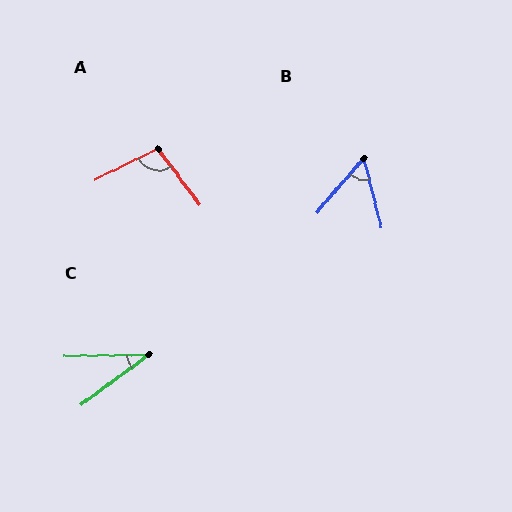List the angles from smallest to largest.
C (36°), B (54°), A (101°).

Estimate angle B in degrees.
Approximately 54 degrees.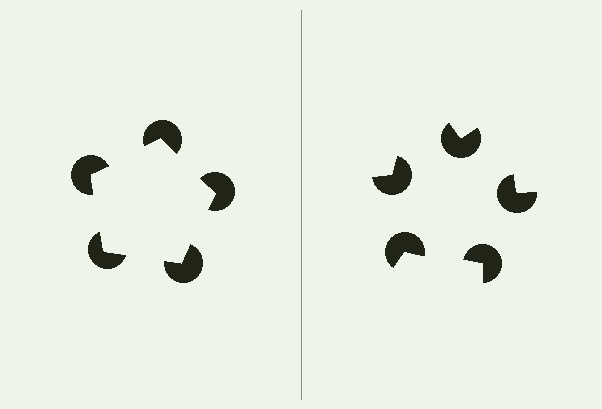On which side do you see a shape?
An illusory pentagon appears on the left side. On the right side the wedge cuts are rotated, so no coherent shape forms.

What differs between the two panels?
The pac-man discs are positioned identically on both sides; only the wedge orientations differ. On the left they align to a pentagon; on the right they are misaligned.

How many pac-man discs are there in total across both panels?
10 — 5 on each side.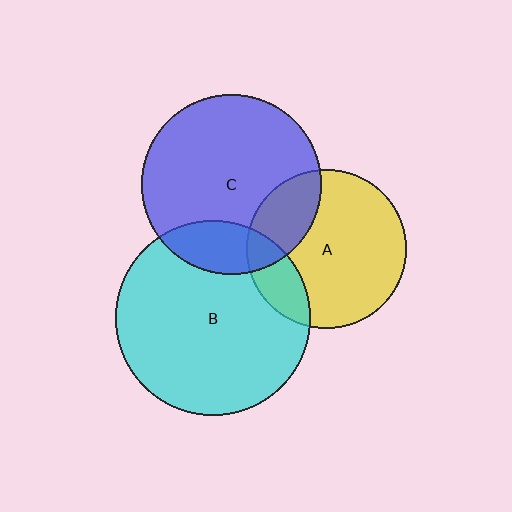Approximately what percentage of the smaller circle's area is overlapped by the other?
Approximately 25%.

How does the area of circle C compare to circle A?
Approximately 1.3 times.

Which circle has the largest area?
Circle B (cyan).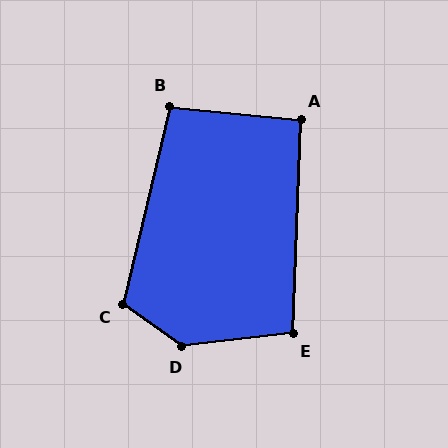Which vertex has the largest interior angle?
D, at approximately 138 degrees.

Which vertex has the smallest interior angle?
A, at approximately 94 degrees.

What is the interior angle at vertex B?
Approximately 98 degrees (obtuse).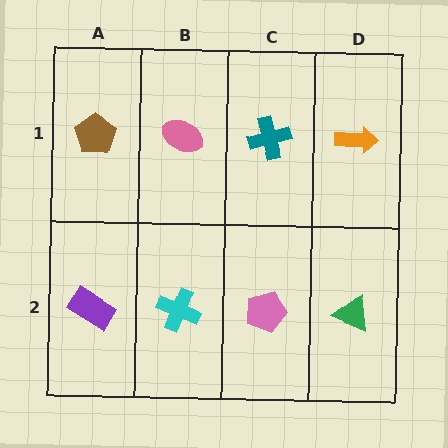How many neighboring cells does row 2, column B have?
3.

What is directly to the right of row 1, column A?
A pink ellipse.